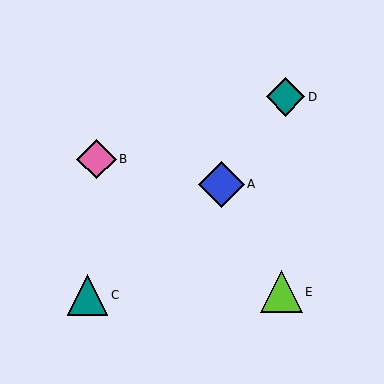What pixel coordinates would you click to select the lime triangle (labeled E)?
Click at (281, 292) to select the lime triangle E.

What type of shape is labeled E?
Shape E is a lime triangle.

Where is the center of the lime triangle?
The center of the lime triangle is at (281, 292).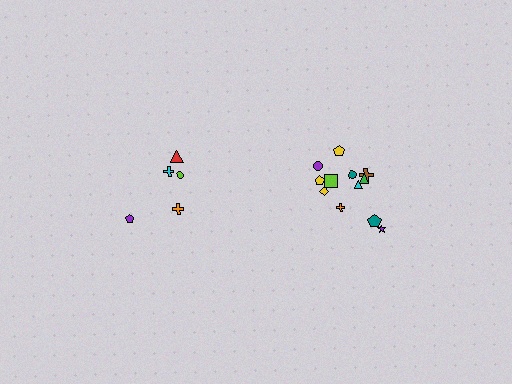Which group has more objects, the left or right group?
The right group.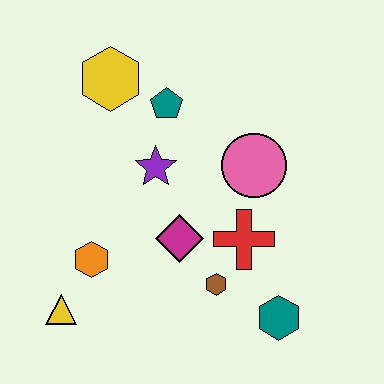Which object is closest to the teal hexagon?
The brown hexagon is closest to the teal hexagon.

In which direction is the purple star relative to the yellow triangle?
The purple star is above the yellow triangle.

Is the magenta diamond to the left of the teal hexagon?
Yes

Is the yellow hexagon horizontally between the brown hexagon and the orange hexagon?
Yes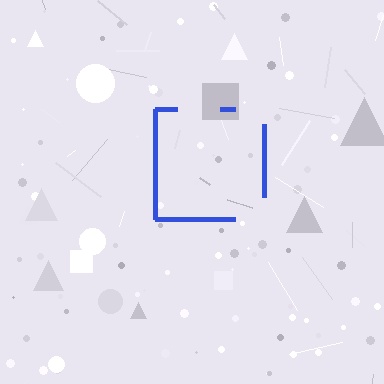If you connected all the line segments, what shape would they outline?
They would outline a square.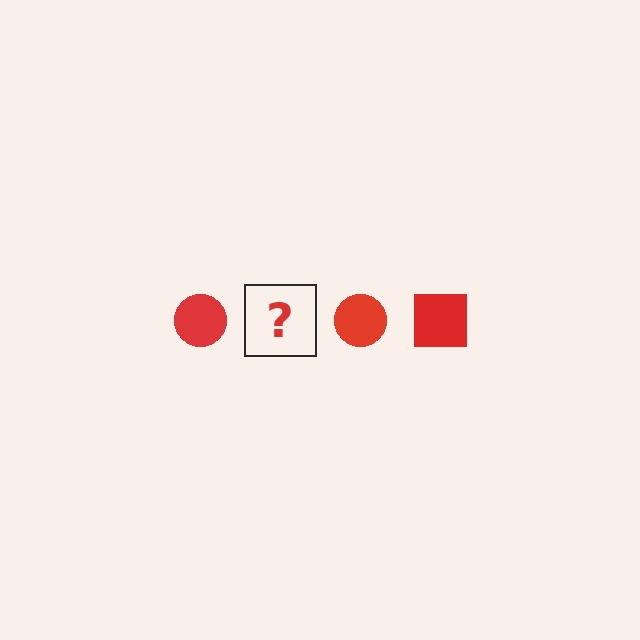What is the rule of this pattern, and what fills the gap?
The rule is that the pattern cycles through circle, square shapes in red. The gap should be filled with a red square.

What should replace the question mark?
The question mark should be replaced with a red square.